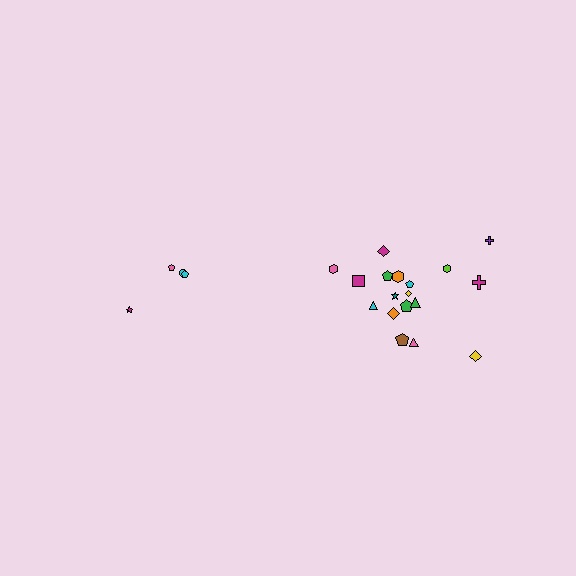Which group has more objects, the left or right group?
The right group.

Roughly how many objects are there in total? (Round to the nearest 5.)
Roughly 20 objects in total.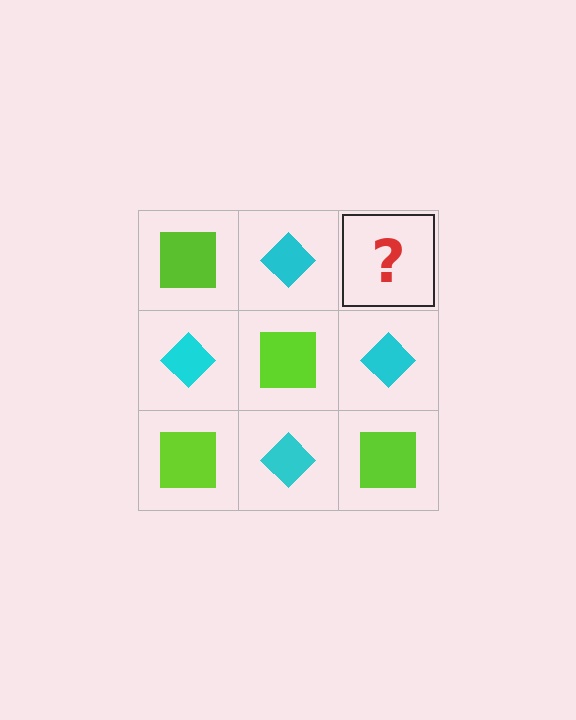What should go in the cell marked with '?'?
The missing cell should contain a lime square.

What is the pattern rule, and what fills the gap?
The rule is that it alternates lime square and cyan diamond in a checkerboard pattern. The gap should be filled with a lime square.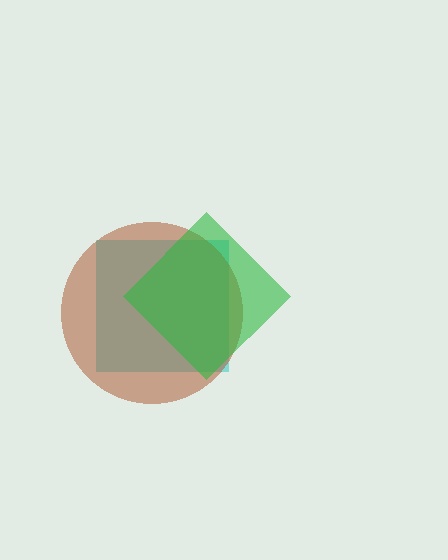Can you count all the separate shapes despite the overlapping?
Yes, there are 3 separate shapes.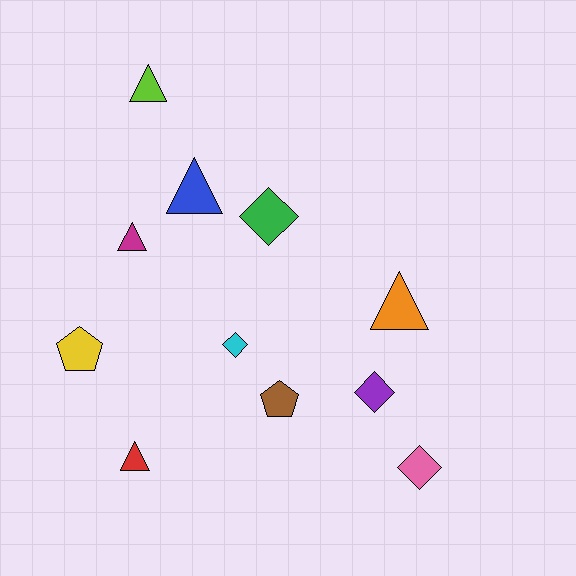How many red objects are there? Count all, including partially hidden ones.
There is 1 red object.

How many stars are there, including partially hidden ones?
There are no stars.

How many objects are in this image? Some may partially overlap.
There are 11 objects.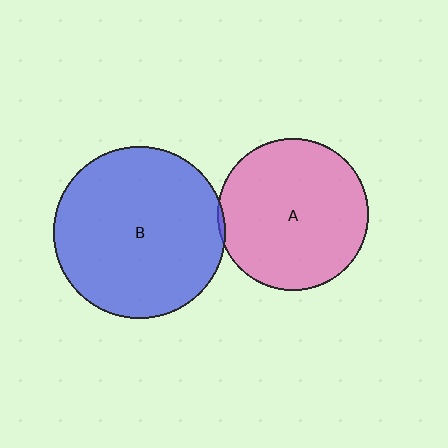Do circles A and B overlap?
Yes.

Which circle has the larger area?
Circle B (blue).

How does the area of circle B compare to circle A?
Approximately 1.3 times.